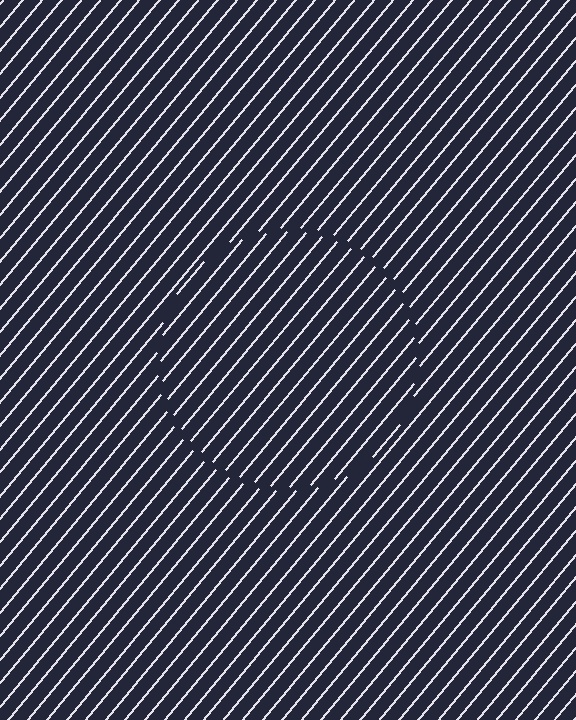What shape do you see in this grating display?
An illusory circle. The interior of the shape contains the same grating, shifted by half a period — the contour is defined by the phase discontinuity where line-ends from the inner and outer gratings abut.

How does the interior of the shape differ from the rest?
The interior of the shape contains the same grating, shifted by half a period — the contour is defined by the phase discontinuity where line-ends from the inner and outer gratings abut.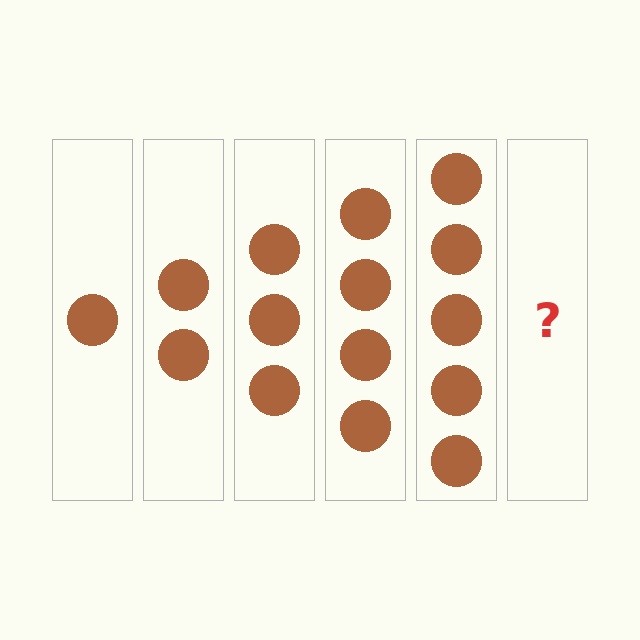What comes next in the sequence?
The next element should be 6 circles.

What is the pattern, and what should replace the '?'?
The pattern is that each step adds one more circle. The '?' should be 6 circles.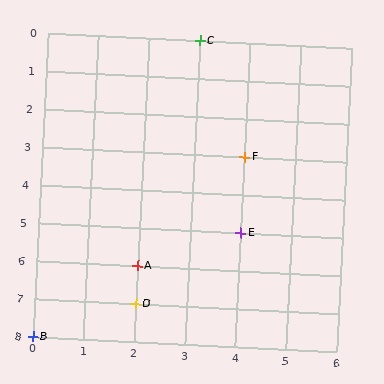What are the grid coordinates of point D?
Point D is at grid coordinates (2, 7).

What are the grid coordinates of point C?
Point C is at grid coordinates (3, 0).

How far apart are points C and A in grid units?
Points C and A are 1 column and 6 rows apart (about 6.1 grid units diagonally).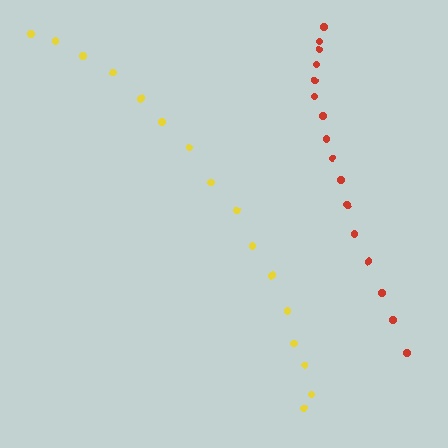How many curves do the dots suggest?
There are 2 distinct paths.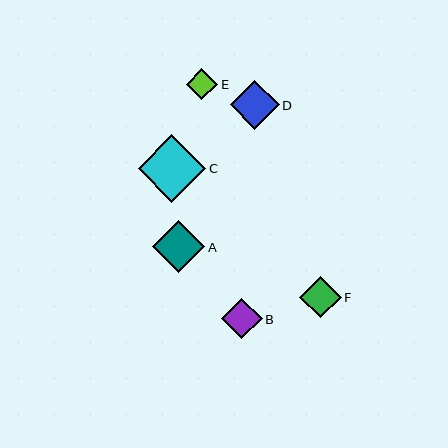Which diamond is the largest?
Diamond C is the largest with a size of approximately 68 pixels.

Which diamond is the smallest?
Diamond E is the smallest with a size of approximately 31 pixels.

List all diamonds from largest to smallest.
From largest to smallest: C, A, D, F, B, E.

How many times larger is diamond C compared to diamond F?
Diamond C is approximately 1.6 times the size of diamond F.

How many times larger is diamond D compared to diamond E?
Diamond D is approximately 1.6 times the size of diamond E.